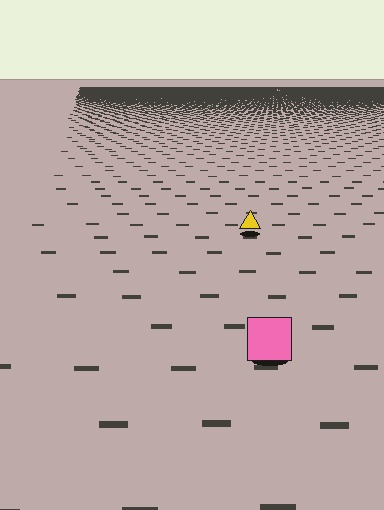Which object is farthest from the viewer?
The yellow triangle is farthest from the viewer. It appears smaller and the ground texture around it is denser.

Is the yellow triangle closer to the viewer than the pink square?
No. The pink square is closer — you can tell from the texture gradient: the ground texture is coarser near it.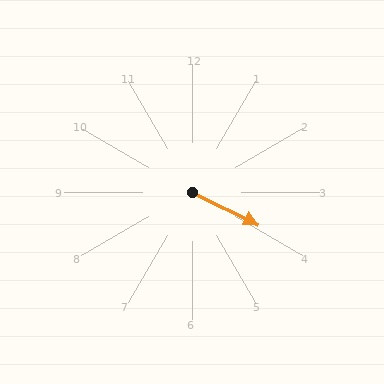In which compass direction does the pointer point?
Southeast.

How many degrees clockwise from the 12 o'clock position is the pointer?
Approximately 116 degrees.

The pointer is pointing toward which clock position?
Roughly 4 o'clock.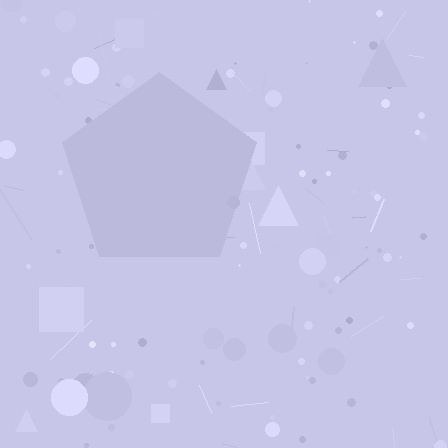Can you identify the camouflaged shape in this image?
The camouflaged shape is a pentagon.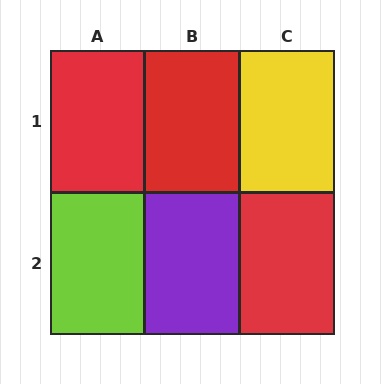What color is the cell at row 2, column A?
Lime.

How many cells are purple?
1 cell is purple.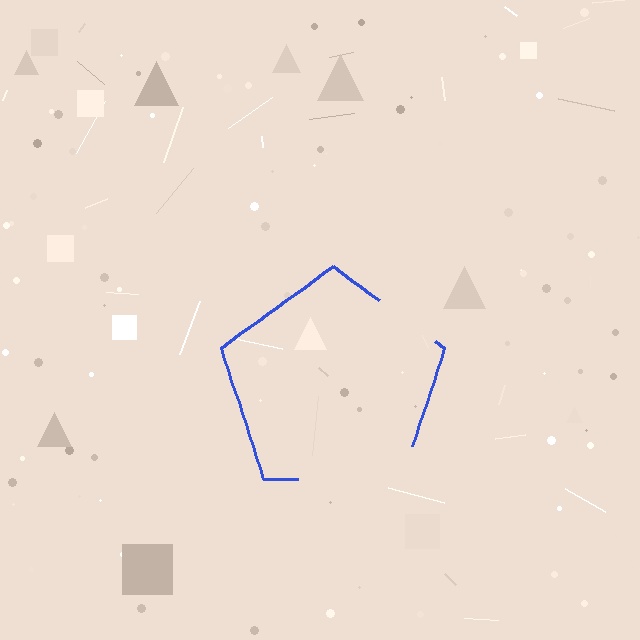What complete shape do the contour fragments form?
The contour fragments form a pentagon.